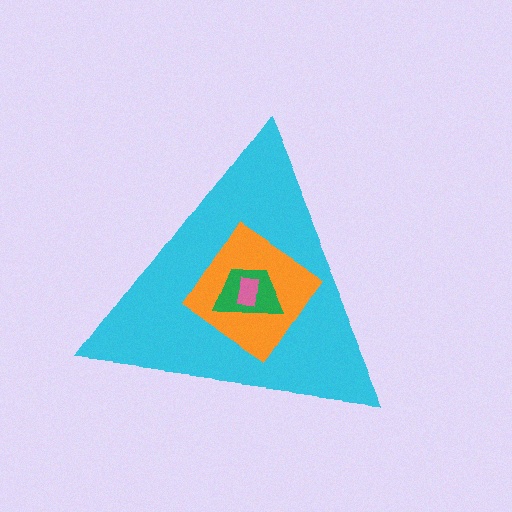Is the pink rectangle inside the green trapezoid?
Yes.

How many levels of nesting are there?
4.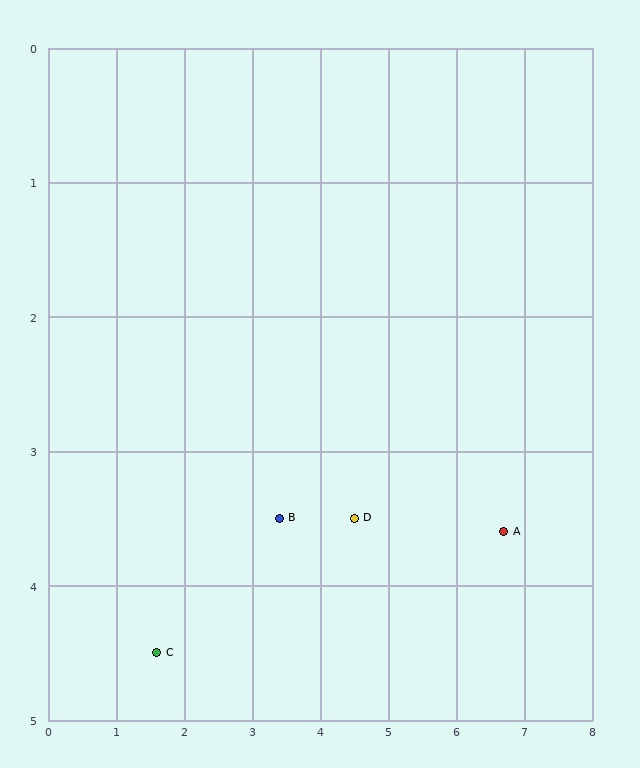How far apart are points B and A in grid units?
Points B and A are about 3.3 grid units apart.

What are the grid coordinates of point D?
Point D is at approximately (4.5, 3.5).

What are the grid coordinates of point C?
Point C is at approximately (1.6, 4.5).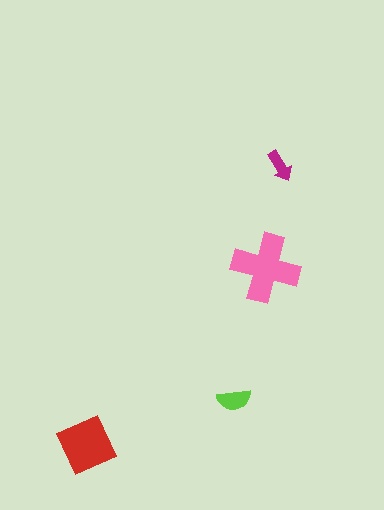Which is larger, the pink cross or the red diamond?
The pink cross.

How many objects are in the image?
There are 4 objects in the image.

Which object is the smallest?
The magenta arrow.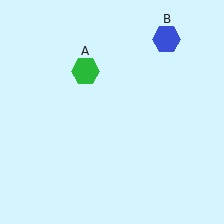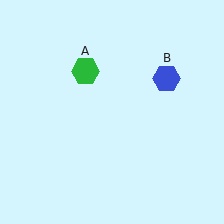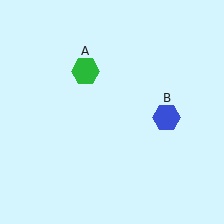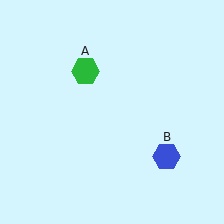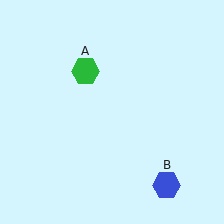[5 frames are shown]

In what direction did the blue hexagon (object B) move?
The blue hexagon (object B) moved down.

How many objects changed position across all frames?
1 object changed position: blue hexagon (object B).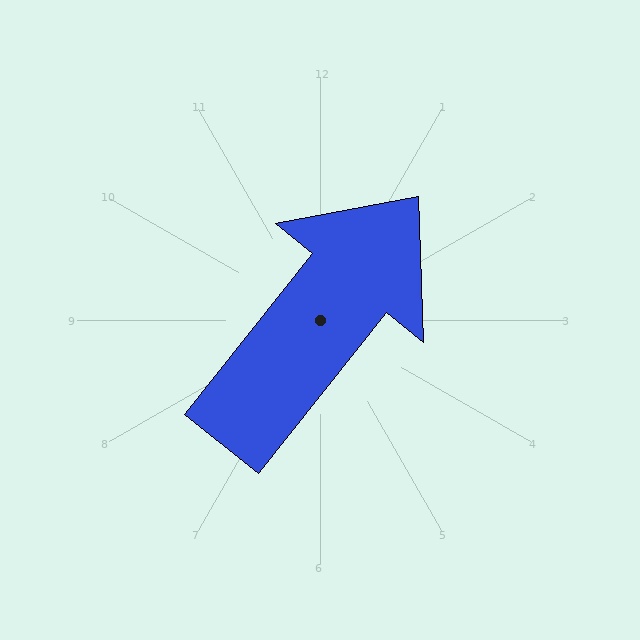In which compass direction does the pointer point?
Northeast.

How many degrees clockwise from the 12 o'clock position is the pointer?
Approximately 39 degrees.